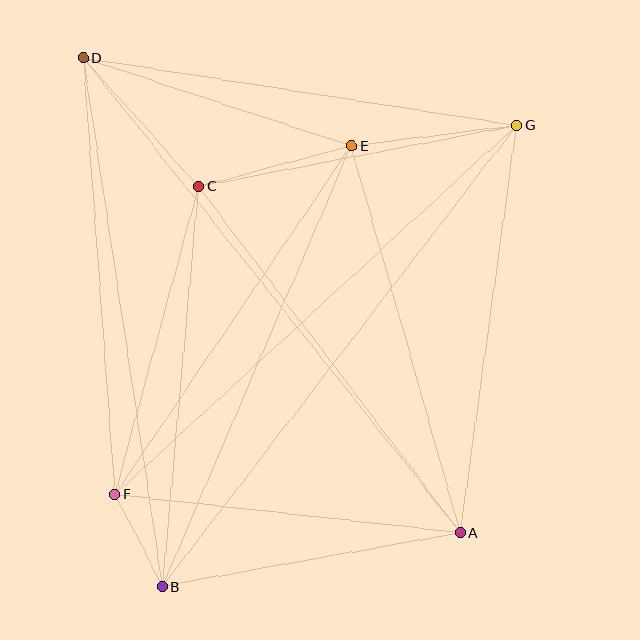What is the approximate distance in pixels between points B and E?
The distance between B and E is approximately 480 pixels.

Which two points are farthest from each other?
Points A and D are farthest from each other.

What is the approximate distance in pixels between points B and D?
The distance between B and D is approximately 534 pixels.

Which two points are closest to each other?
Points B and F are closest to each other.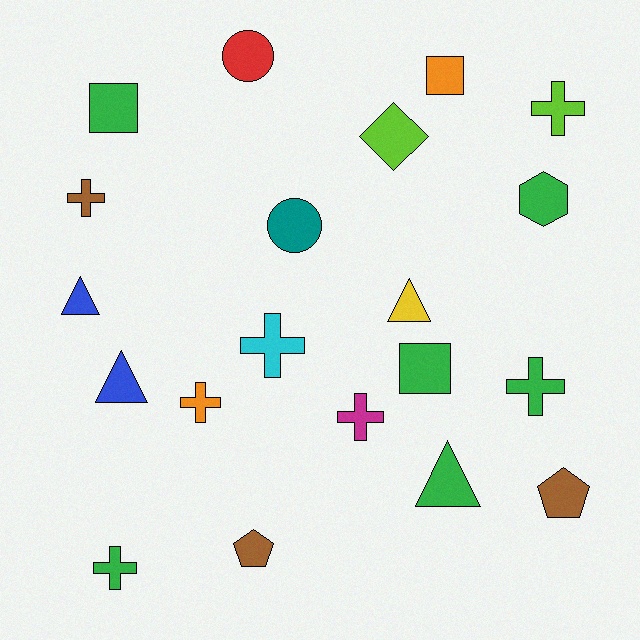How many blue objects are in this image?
There are 2 blue objects.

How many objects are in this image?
There are 20 objects.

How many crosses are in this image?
There are 7 crosses.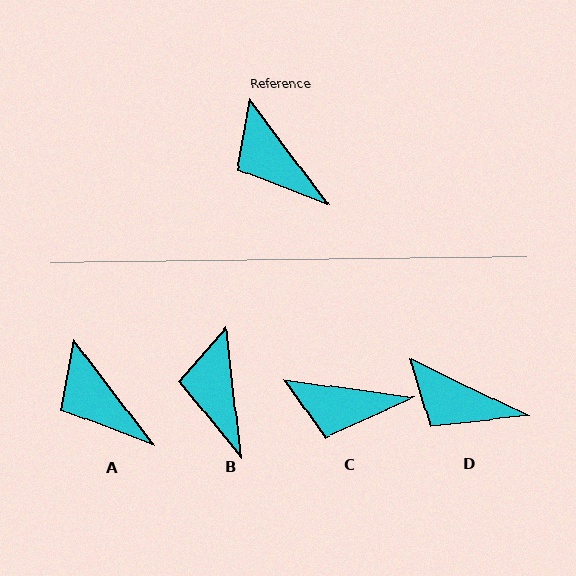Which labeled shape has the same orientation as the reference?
A.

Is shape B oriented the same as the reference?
No, it is off by about 31 degrees.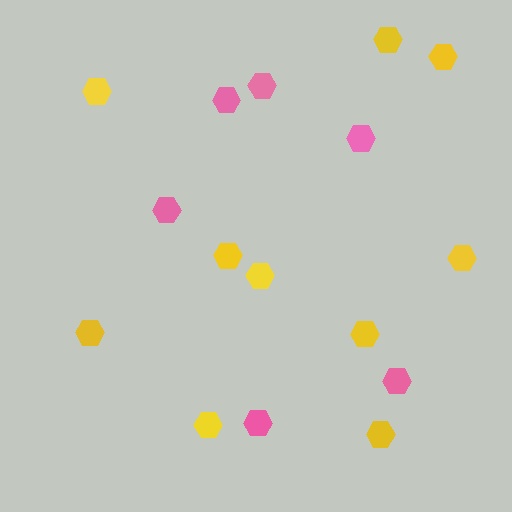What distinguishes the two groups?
There are 2 groups: one group of pink hexagons (6) and one group of yellow hexagons (10).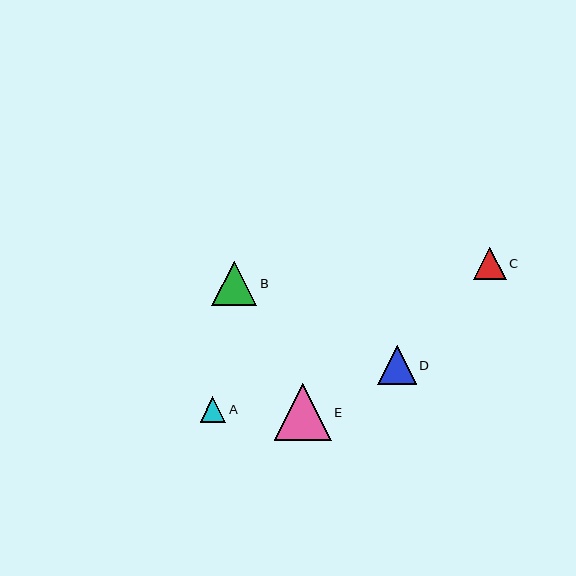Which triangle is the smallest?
Triangle A is the smallest with a size of approximately 26 pixels.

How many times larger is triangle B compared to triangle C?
Triangle B is approximately 1.4 times the size of triangle C.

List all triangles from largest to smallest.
From largest to smallest: E, B, D, C, A.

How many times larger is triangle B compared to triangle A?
Triangle B is approximately 1.7 times the size of triangle A.